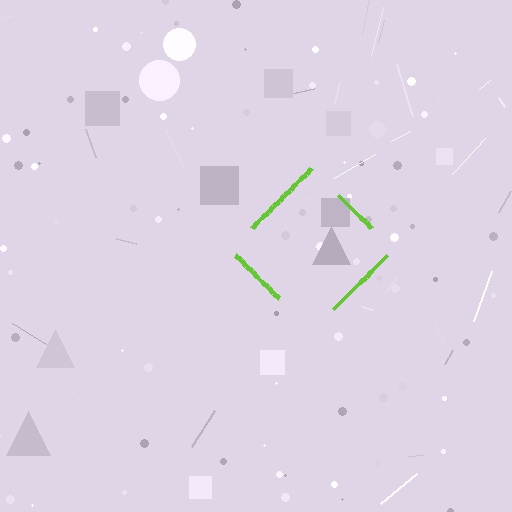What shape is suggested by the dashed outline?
The dashed outline suggests a diamond.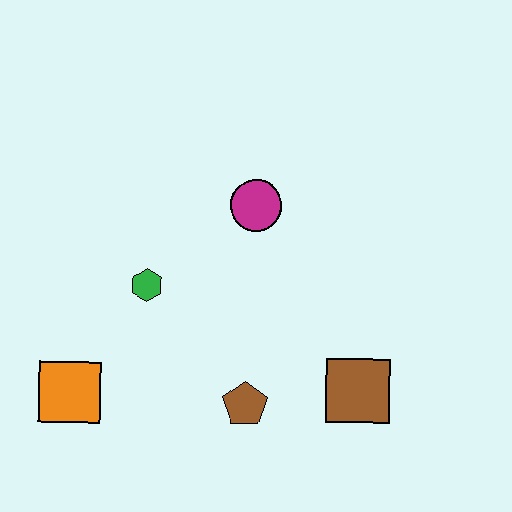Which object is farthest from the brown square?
The orange square is farthest from the brown square.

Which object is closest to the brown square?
The brown pentagon is closest to the brown square.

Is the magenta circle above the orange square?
Yes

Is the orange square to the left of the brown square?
Yes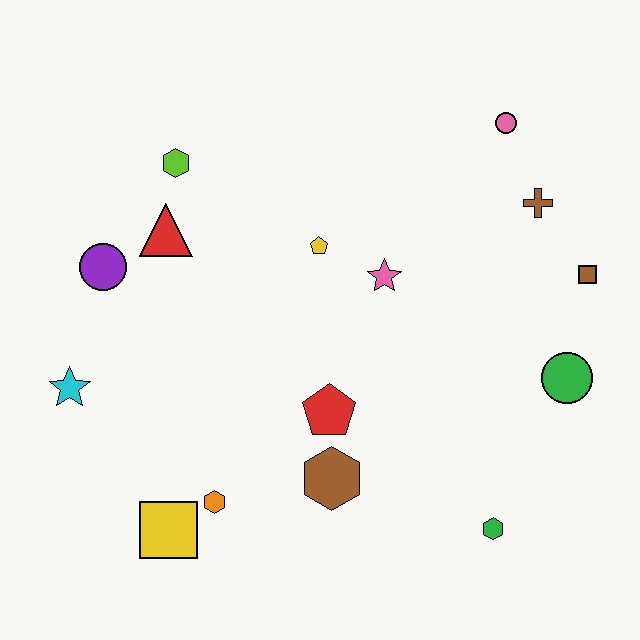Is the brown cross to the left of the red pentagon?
No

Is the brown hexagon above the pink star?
No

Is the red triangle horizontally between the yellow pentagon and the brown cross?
No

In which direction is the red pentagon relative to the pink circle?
The red pentagon is below the pink circle.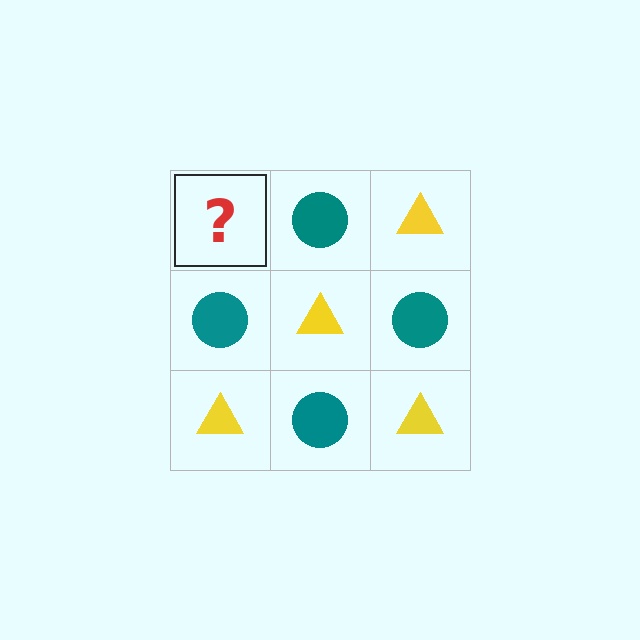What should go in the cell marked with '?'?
The missing cell should contain a yellow triangle.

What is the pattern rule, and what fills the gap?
The rule is that it alternates yellow triangle and teal circle in a checkerboard pattern. The gap should be filled with a yellow triangle.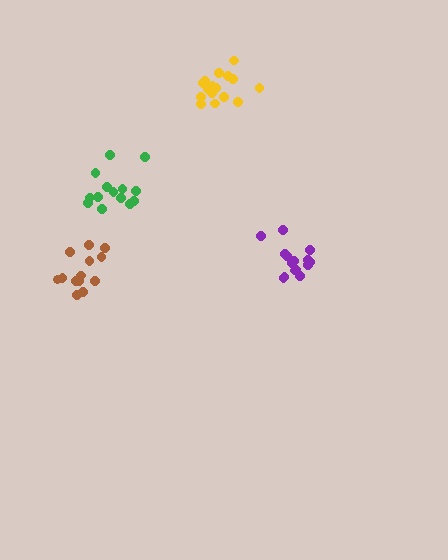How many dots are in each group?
Group 1: 14 dots, Group 2: 16 dots, Group 3: 15 dots, Group 4: 13 dots (58 total).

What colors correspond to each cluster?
The clusters are colored: green, yellow, purple, brown.